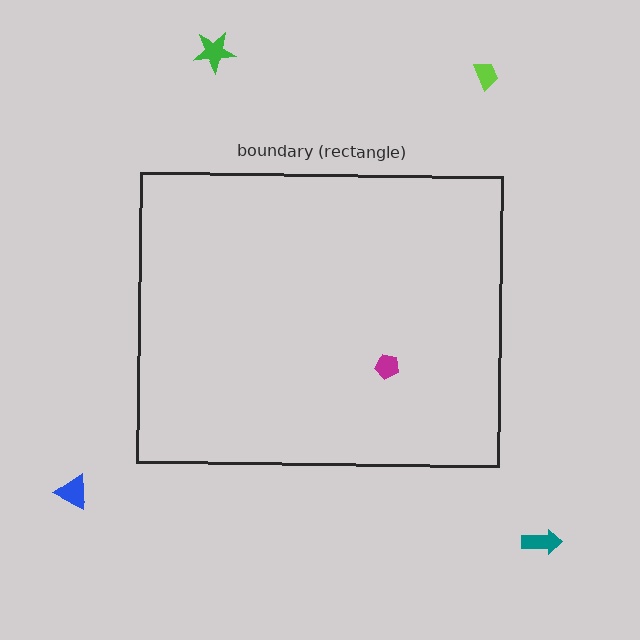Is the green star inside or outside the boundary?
Outside.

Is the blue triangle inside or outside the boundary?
Outside.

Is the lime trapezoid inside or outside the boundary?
Outside.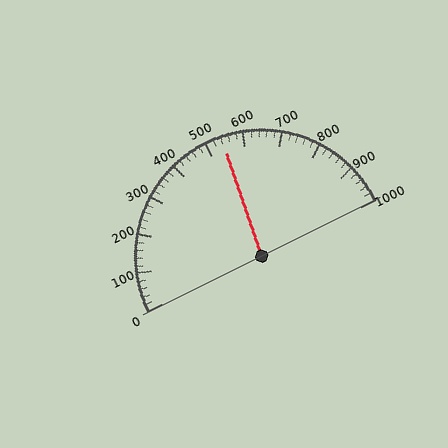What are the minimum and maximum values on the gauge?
The gauge ranges from 0 to 1000.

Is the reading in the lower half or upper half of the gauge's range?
The reading is in the upper half of the range (0 to 1000).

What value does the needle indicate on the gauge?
The needle indicates approximately 540.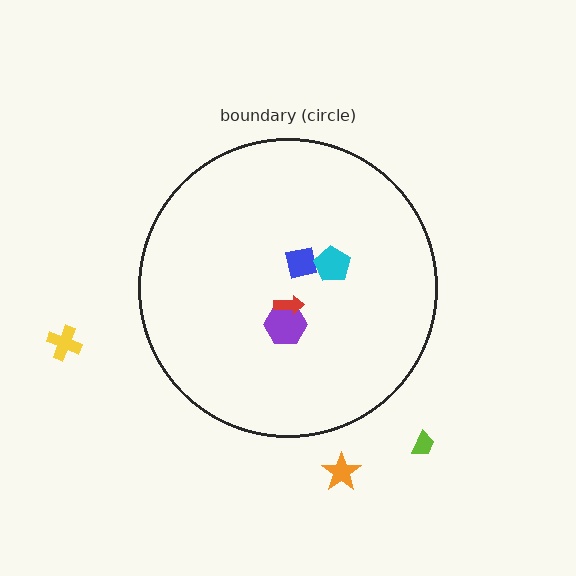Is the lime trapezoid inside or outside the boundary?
Outside.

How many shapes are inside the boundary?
4 inside, 3 outside.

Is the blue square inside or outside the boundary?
Inside.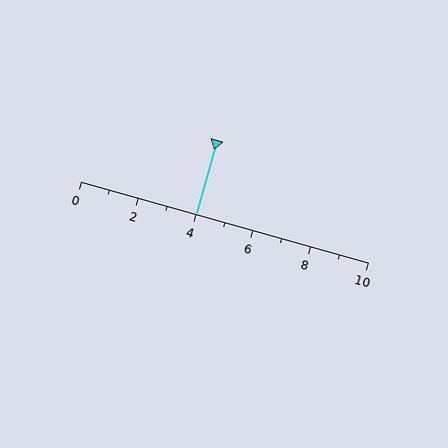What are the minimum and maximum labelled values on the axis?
The axis runs from 0 to 10.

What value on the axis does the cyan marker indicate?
The marker indicates approximately 4.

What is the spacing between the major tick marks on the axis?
The major ticks are spaced 2 apart.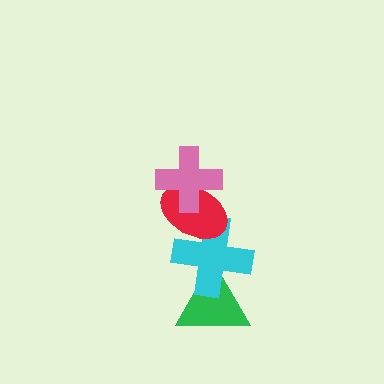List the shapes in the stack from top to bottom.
From top to bottom: the pink cross, the red ellipse, the cyan cross, the green triangle.